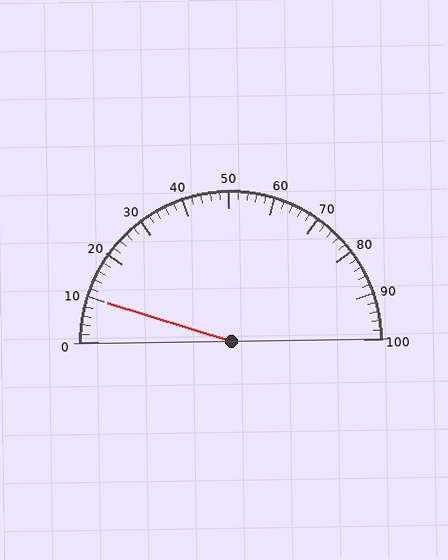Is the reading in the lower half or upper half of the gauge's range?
The reading is in the lower half of the range (0 to 100).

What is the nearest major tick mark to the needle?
The nearest major tick mark is 10.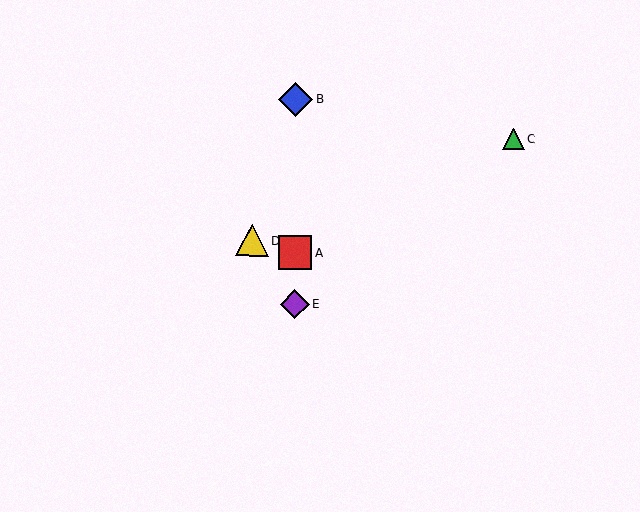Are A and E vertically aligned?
Yes, both are at x≈295.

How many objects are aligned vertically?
3 objects (A, B, E) are aligned vertically.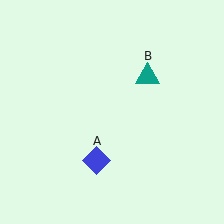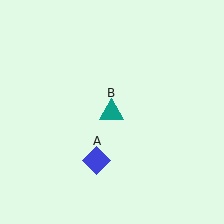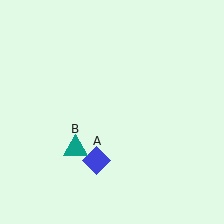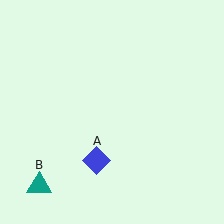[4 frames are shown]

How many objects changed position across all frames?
1 object changed position: teal triangle (object B).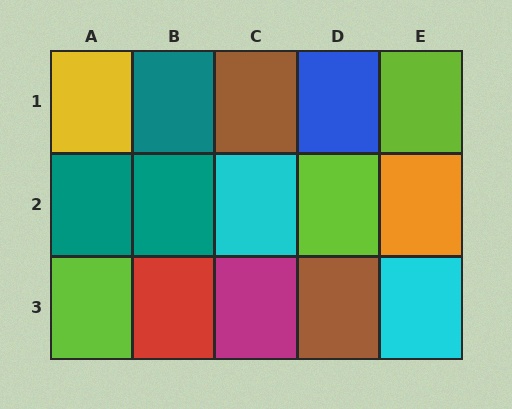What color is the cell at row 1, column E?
Lime.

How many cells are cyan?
2 cells are cyan.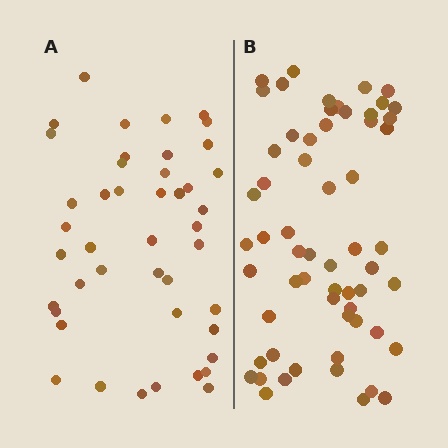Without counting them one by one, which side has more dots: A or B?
Region B (the right region) has more dots.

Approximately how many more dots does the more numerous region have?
Region B has approximately 15 more dots than region A.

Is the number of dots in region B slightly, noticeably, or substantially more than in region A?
Region B has noticeably more, but not dramatically so. The ratio is roughly 1.4 to 1.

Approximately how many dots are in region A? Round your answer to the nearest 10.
About 40 dots. (The exact count is 44, which rounds to 40.)